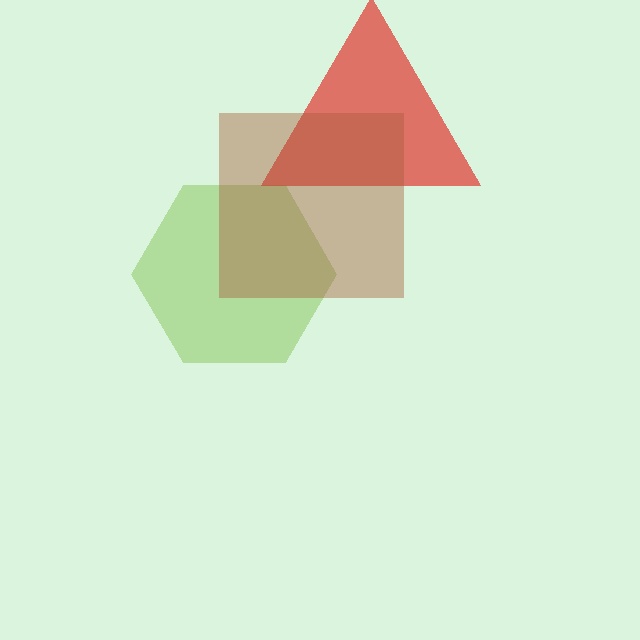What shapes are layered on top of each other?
The layered shapes are: a lime hexagon, a red triangle, a brown square.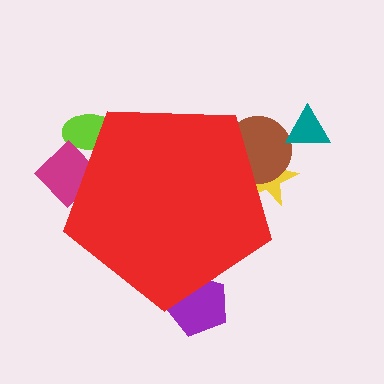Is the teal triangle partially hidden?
No, the teal triangle is fully visible.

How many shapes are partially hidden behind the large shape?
5 shapes are partially hidden.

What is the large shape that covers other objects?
A red pentagon.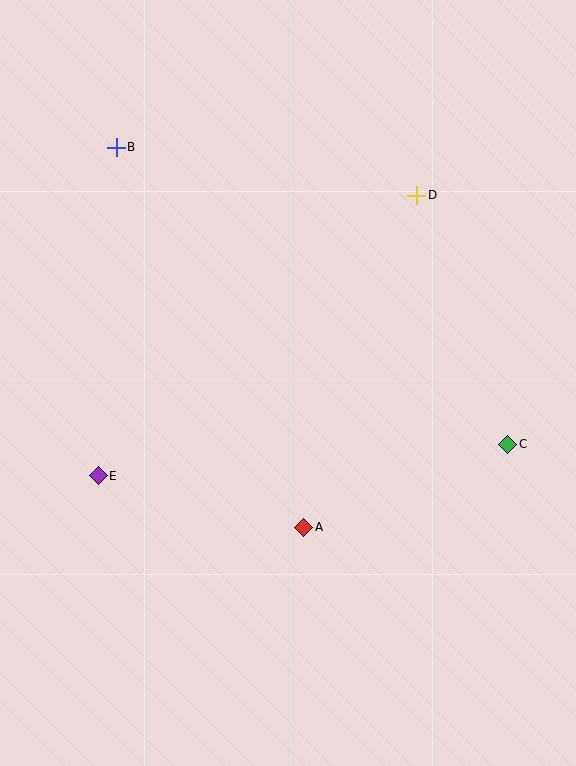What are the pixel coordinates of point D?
Point D is at (417, 195).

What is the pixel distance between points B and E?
The distance between B and E is 329 pixels.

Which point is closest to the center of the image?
Point A at (304, 527) is closest to the center.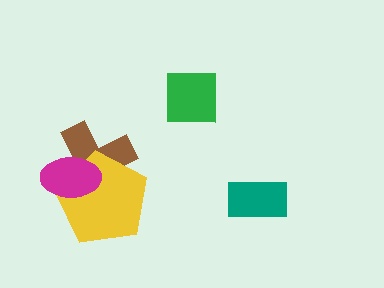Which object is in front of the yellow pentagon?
The magenta ellipse is in front of the yellow pentagon.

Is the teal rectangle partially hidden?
No, no other shape covers it.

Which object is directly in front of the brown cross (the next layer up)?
The yellow pentagon is directly in front of the brown cross.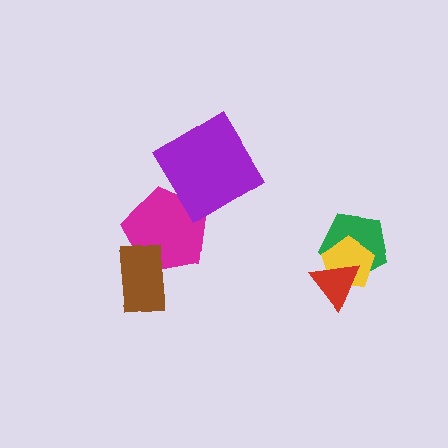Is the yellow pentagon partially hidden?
Yes, it is partially covered by another shape.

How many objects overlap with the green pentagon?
2 objects overlap with the green pentagon.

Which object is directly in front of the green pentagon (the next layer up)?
The yellow pentagon is directly in front of the green pentagon.